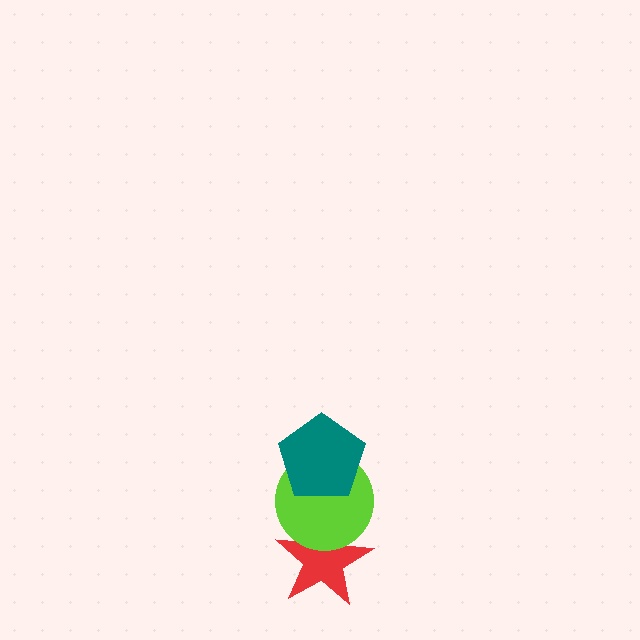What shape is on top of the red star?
The lime circle is on top of the red star.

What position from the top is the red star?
The red star is 3rd from the top.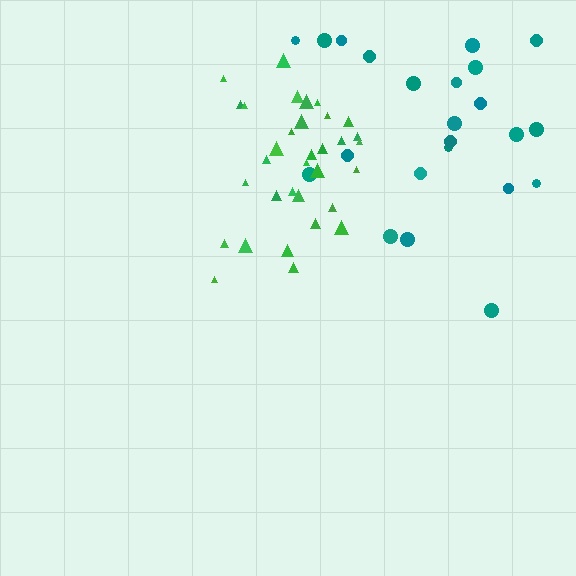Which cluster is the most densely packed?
Green.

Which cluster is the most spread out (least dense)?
Teal.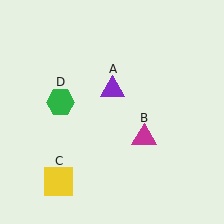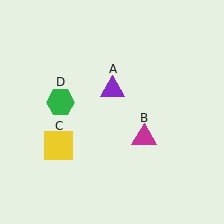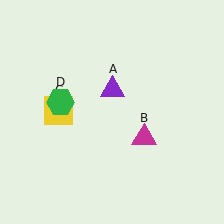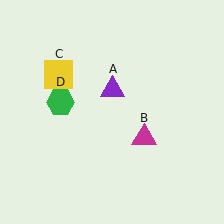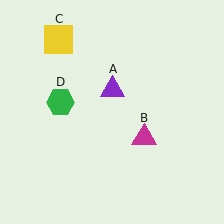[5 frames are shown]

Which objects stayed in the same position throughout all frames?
Purple triangle (object A) and magenta triangle (object B) and green hexagon (object D) remained stationary.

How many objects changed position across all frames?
1 object changed position: yellow square (object C).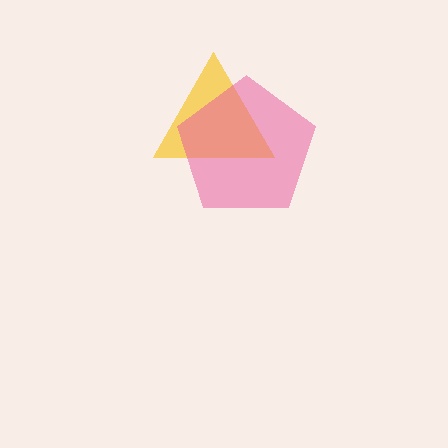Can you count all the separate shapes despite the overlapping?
Yes, there are 2 separate shapes.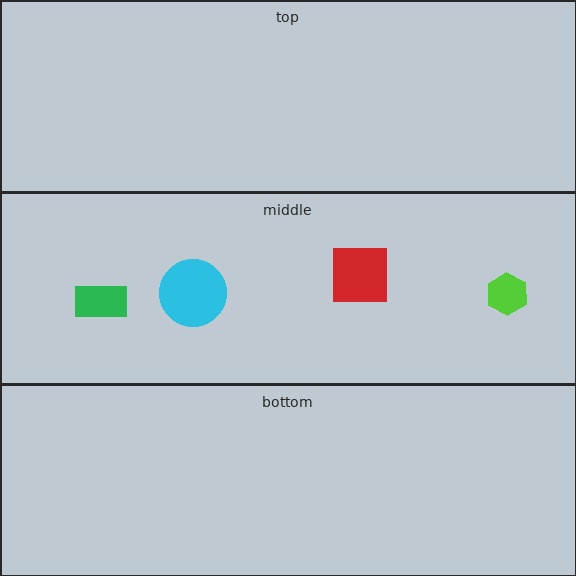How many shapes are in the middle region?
4.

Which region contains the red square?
The middle region.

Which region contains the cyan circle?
The middle region.